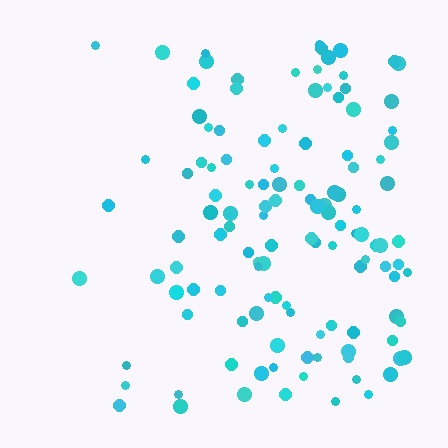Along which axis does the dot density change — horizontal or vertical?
Horizontal.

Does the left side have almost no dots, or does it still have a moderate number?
Still a moderate number, just noticeably fewer than the right.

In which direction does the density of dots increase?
From left to right, with the right side densest.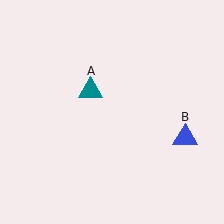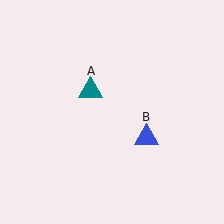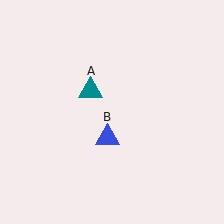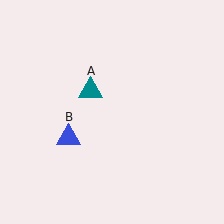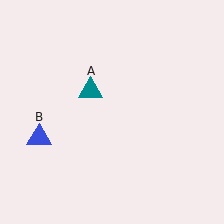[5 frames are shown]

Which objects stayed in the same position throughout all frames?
Teal triangle (object A) remained stationary.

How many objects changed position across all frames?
1 object changed position: blue triangle (object B).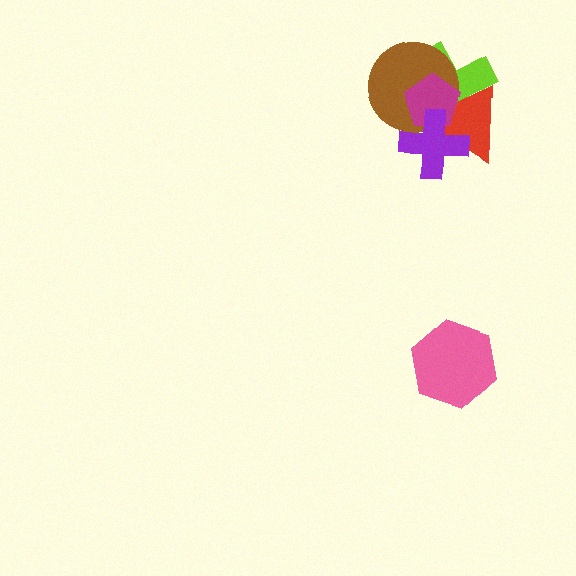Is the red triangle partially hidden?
Yes, it is partially covered by another shape.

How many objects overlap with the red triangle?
4 objects overlap with the red triangle.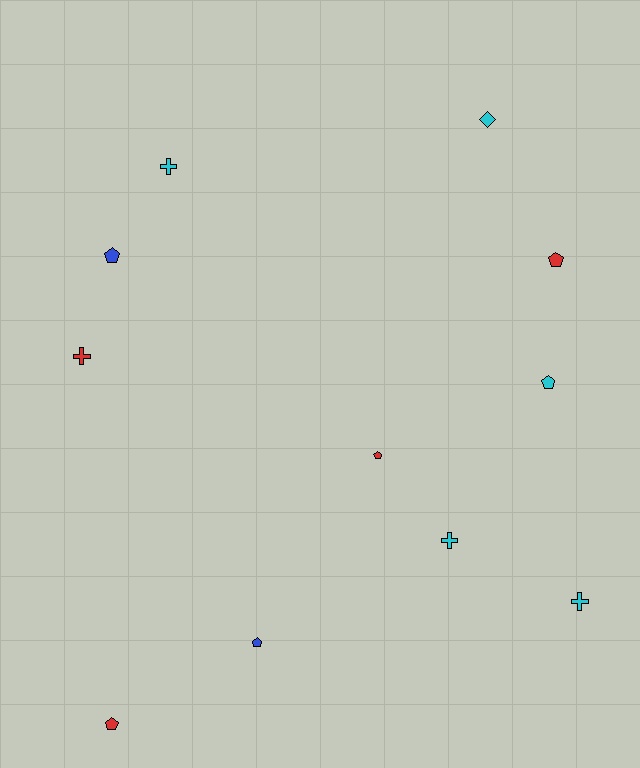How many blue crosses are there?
There are no blue crosses.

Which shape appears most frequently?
Pentagon, with 6 objects.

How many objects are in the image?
There are 11 objects.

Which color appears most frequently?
Cyan, with 5 objects.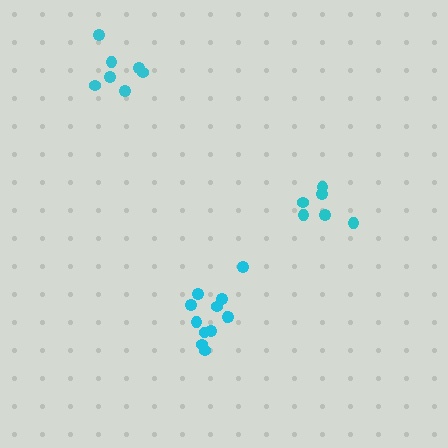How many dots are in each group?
Group 1: 6 dots, Group 2: 12 dots, Group 3: 7 dots (25 total).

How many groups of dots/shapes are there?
There are 3 groups.